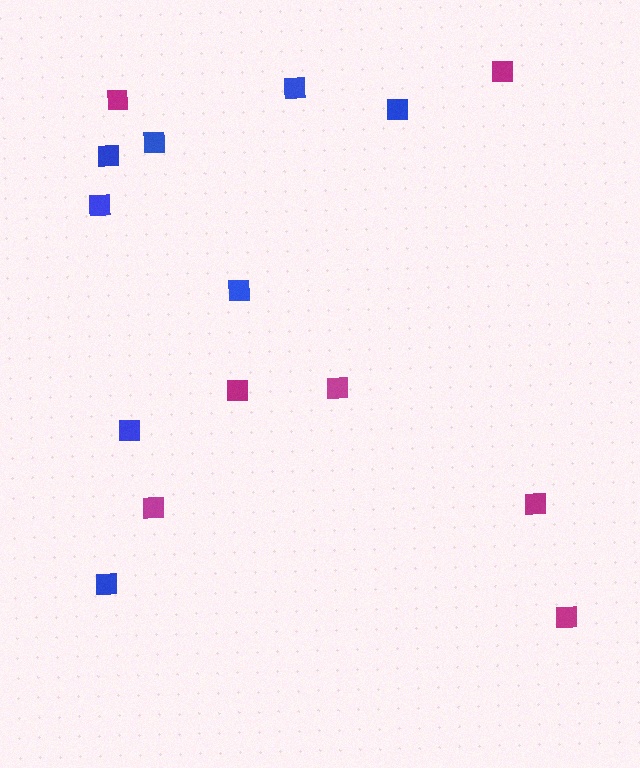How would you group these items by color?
There are 2 groups: one group of magenta squares (7) and one group of blue squares (8).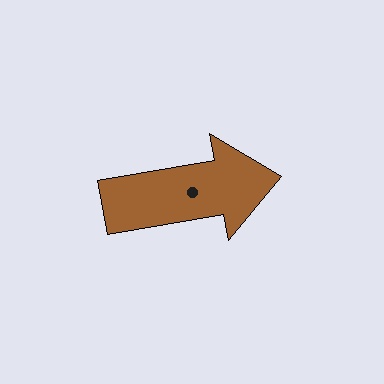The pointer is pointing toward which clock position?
Roughly 3 o'clock.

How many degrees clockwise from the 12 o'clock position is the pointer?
Approximately 80 degrees.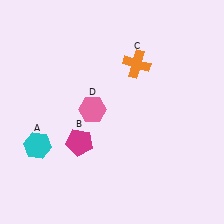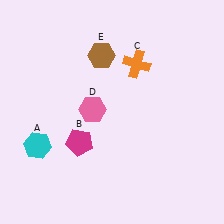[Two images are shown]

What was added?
A brown hexagon (E) was added in Image 2.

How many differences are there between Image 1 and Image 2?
There is 1 difference between the two images.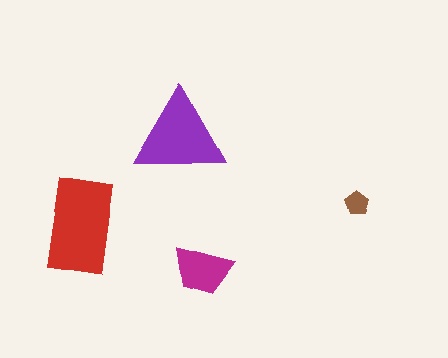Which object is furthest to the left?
The red rectangle is leftmost.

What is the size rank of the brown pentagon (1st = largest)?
4th.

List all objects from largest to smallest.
The red rectangle, the purple triangle, the magenta trapezoid, the brown pentagon.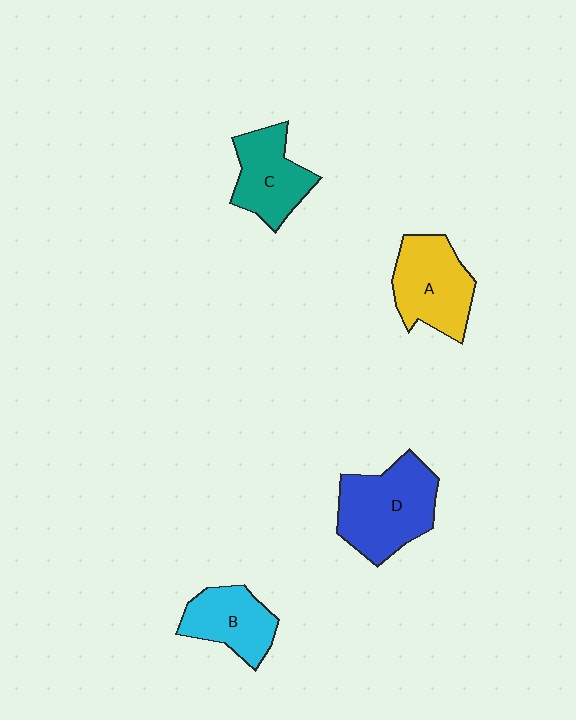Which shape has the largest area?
Shape D (blue).